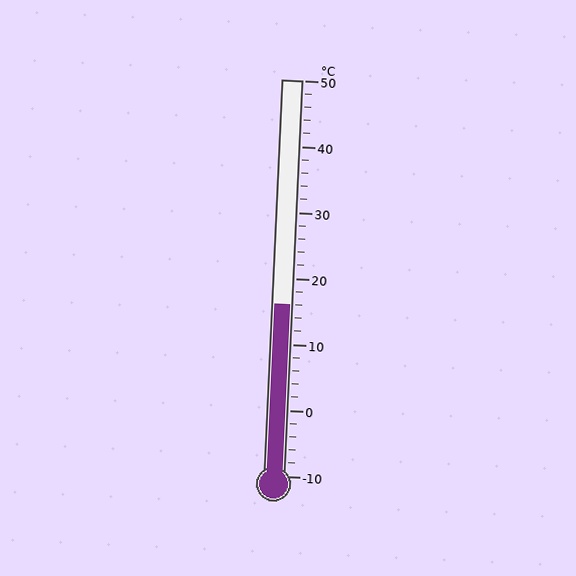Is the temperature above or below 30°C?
The temperature is below 30°C.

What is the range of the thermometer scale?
The thermometer scale ranges from -10°C to 50°C.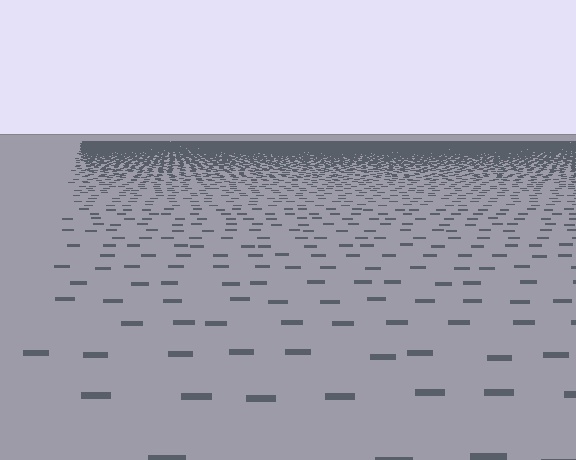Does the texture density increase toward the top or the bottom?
Density increases toward the top.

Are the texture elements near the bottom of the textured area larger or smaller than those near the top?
Larger. Near the bottom, elements are closer to the viewer and appear at a bigger on-screen size.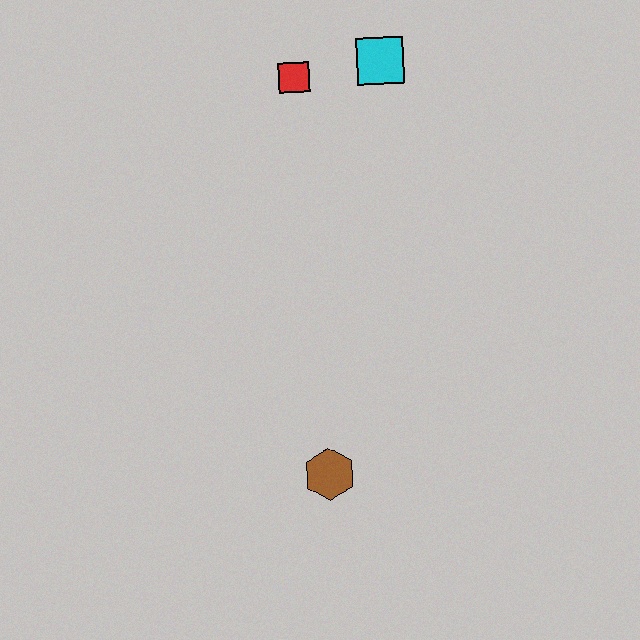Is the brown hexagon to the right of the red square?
Yes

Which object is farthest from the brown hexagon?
The cyan square is farthest from the brown hexagon.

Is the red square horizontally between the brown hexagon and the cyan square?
No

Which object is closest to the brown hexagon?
The red square is closest to the brown hexagon.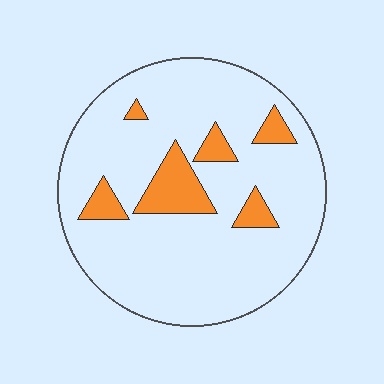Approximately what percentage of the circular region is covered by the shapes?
Approximately 15%.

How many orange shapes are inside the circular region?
6.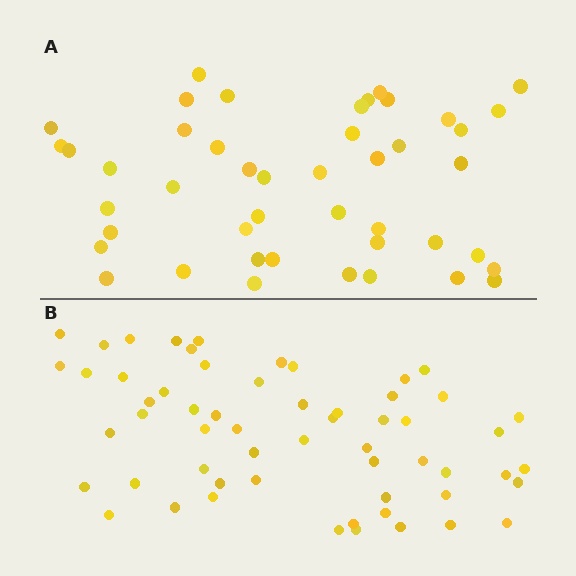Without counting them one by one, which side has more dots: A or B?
Region B (the bottom region) has more dots.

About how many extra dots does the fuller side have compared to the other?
Region B has approximately 15 more dots than region A.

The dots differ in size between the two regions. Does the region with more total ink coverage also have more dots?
No. Region A has more total ink coverage because its dots are larger, but region B actually contains more individual dots. Total area can be misleading — the number of items is what matters here.